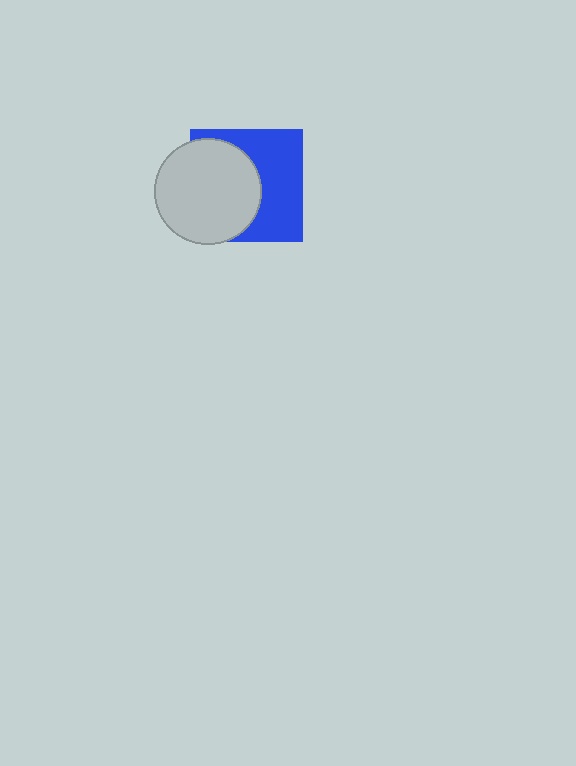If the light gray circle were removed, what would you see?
You would see the complete blue square.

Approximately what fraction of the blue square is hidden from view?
Roughly 50% of the blue square is hidden behind the light gray circle.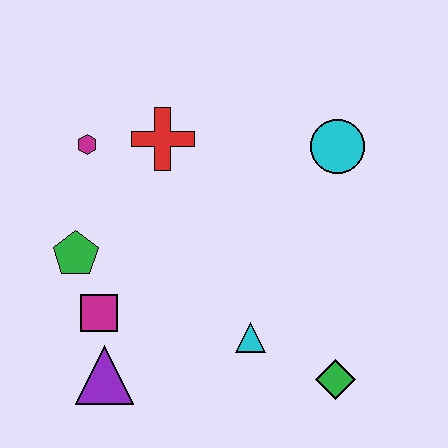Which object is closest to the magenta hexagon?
The red cross is closest to the magenta hexagon.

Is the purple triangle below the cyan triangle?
Yes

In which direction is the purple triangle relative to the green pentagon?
The purple triangle is below the green pentagon.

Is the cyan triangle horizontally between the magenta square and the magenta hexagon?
No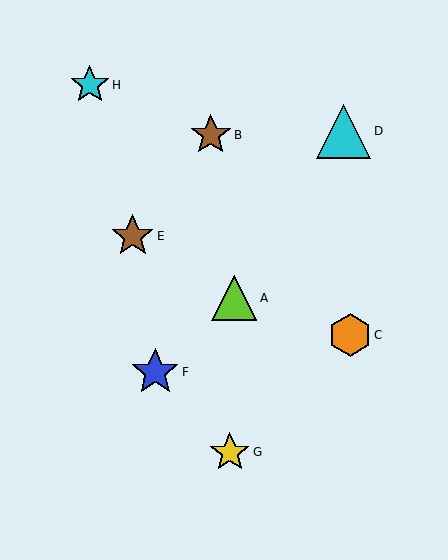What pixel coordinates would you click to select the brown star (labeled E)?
Click at (133, 236) to select the brown star E.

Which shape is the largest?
The cyan triangle (labeled D) is the largest.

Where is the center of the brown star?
The center of the brown star is at (211, 135).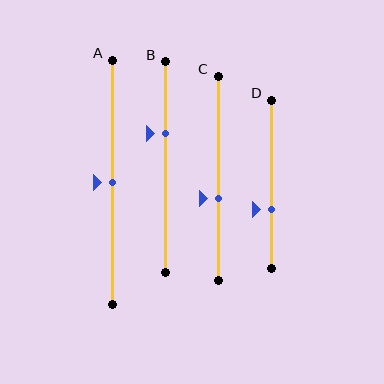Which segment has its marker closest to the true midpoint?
Segment A has its marker closest to the true midpoint.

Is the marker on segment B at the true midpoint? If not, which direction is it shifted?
No, the marker on segment B is shifted upward by about 16% of the segment length.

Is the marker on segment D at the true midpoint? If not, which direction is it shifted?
No, the marker on segment D is shifted downward by about 15% of the segment length.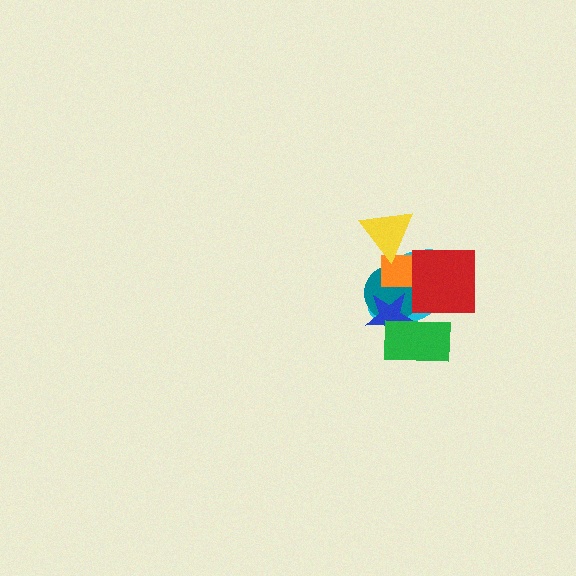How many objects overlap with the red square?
3 objects overlap with the red square.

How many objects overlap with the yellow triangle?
2 objects overlap with the yellow triangle.